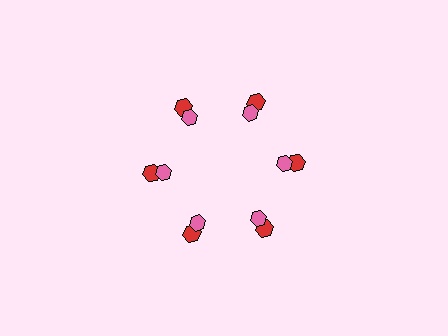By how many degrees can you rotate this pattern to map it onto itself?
The pattern maps onto itself every 60 degrees of rotation.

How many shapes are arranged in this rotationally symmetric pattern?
There are 12 shapes, arranged in 6 groups of 2.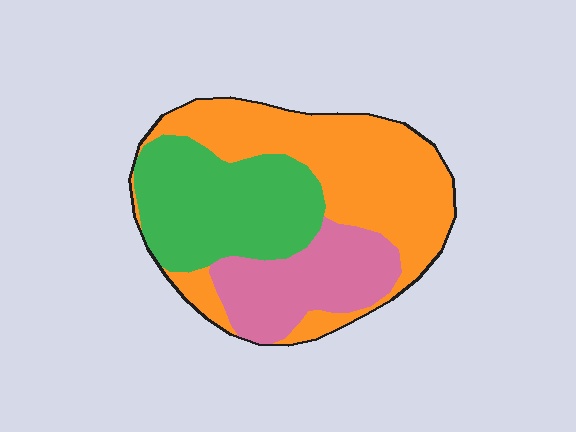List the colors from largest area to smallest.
From largest to smallest: orange, green, pink.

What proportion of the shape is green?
Green takes up between a quarter and a half of the shape.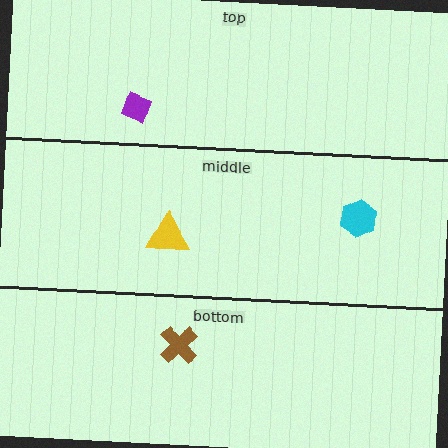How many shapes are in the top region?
1.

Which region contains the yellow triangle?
The middle region.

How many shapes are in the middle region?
2.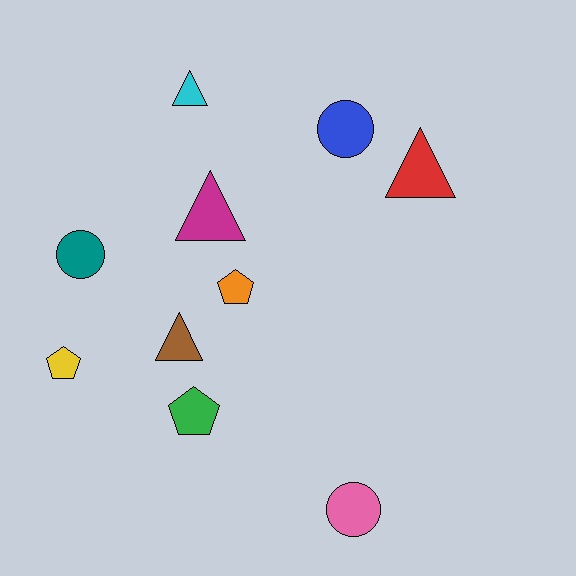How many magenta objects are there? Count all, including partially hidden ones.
There is 1 magenta object.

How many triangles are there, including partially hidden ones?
There are 4 triangles.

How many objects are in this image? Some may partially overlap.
There are 10 objects.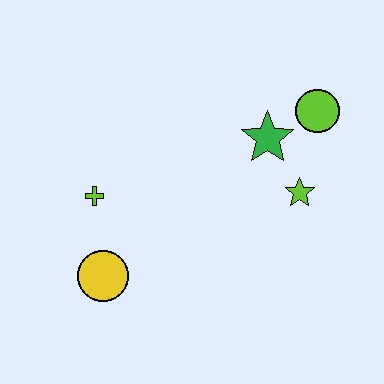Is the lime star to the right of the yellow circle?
Yes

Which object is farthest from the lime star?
The yellow circle is farthest from the lime star.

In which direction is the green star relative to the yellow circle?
The green star is to the right of the yellow circle.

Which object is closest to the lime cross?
The yellow circle is closest to the lime cross.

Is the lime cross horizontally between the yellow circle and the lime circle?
No